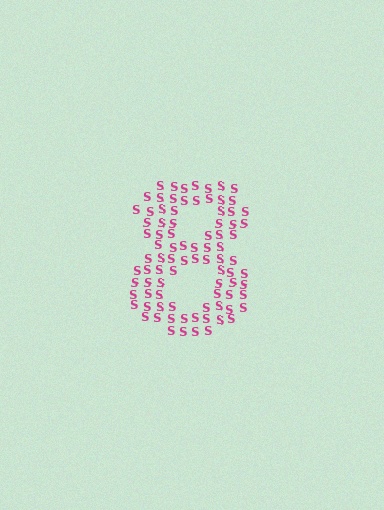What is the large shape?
The large shape is the digit 8.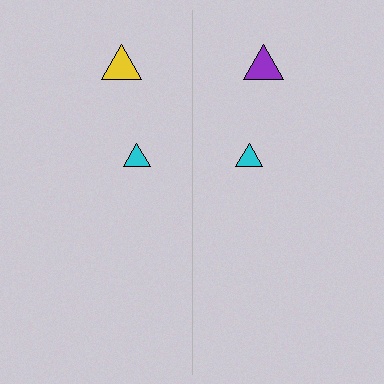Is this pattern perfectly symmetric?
No, the pattern is not perfectly symmetric. The purple triangle on the right side breaks the symmetry — its mirror counterpart is yellow.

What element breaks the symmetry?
The purple triangle on the right side breaks the symmetry — its mirror counterpart is yellow.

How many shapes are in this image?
There are 4 shapes in this image.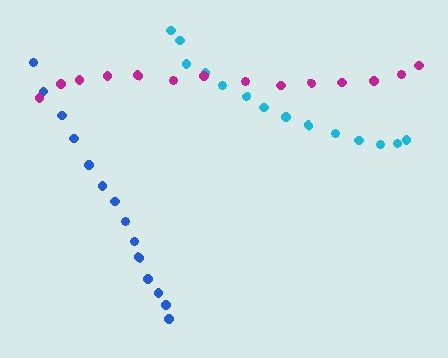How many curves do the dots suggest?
There are 3 distinct paths.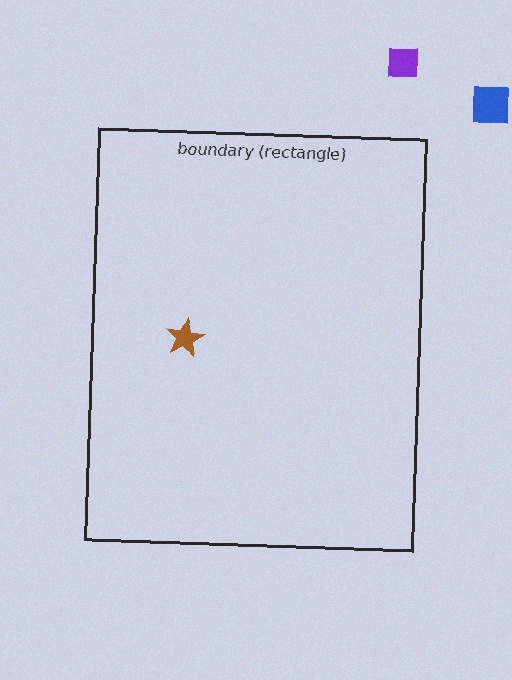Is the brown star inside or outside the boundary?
Inside.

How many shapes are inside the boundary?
1 inside, 2 outside.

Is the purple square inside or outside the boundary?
Outside.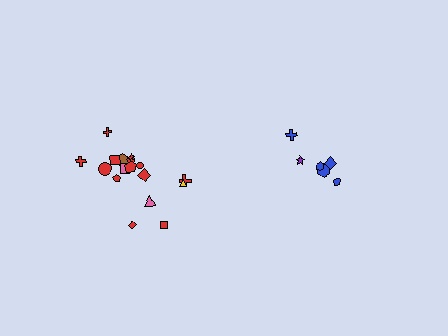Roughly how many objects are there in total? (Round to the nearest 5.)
Roughly 25 objects in total.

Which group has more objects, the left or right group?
The left group.